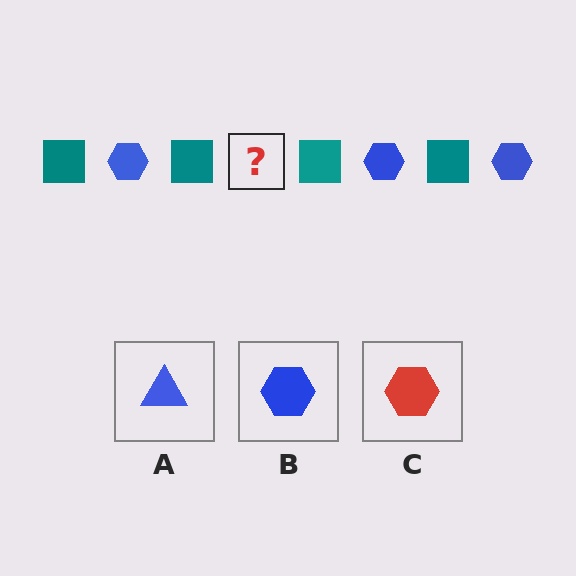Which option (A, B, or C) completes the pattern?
B.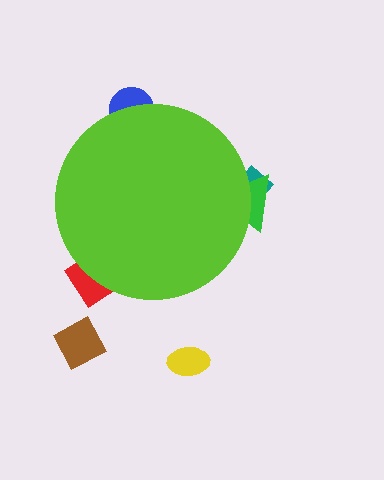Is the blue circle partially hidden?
Yes, the blue circle is partially hidden behind the lime circle.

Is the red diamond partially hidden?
Yes, the red diamond is partially hidden behind the lime circle.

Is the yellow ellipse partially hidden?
No, the yellow ellipse is fully visible.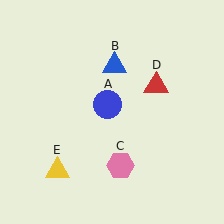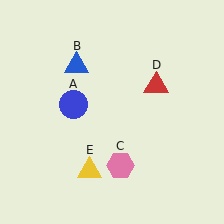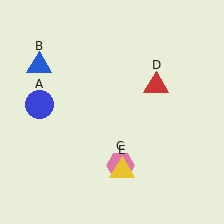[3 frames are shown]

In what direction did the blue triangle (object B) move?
The blue triangle (object B) moved left.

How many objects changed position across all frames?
3 objects changed position: blue circle (object A), blue triangle (object B), yellow triangle (object E).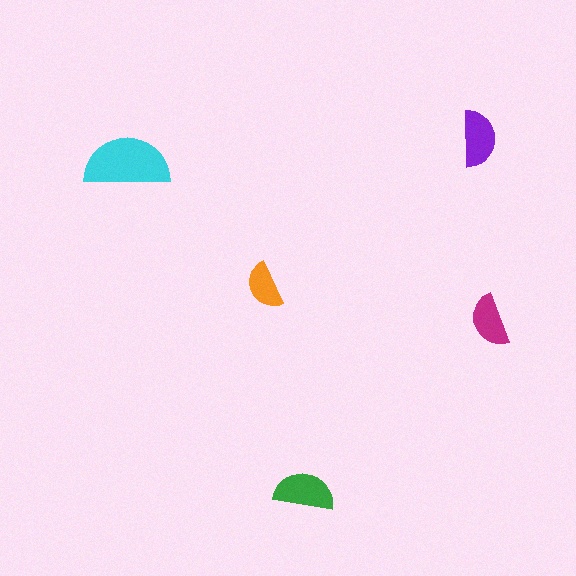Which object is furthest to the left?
The cyan semicircle is leftmost.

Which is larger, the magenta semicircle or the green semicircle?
The green one.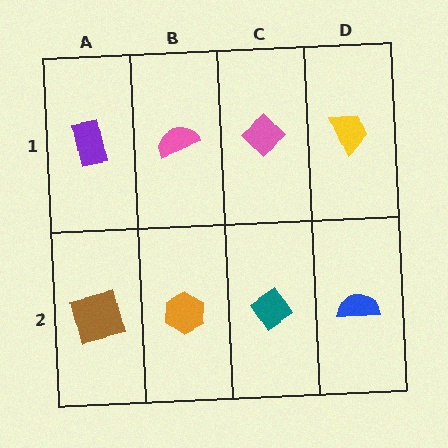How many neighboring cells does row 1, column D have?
2.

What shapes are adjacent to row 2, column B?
A pink semicircle (row 1, column B), a brown square (row 2, column A), a teal diamond (row 2, column C).